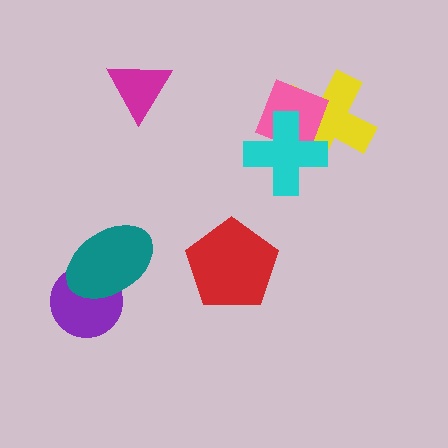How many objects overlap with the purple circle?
1 object overlaps with the purple circle.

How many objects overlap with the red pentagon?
0 objects overlap with the red pentagon.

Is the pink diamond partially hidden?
Yes, it is partially covered by another shape.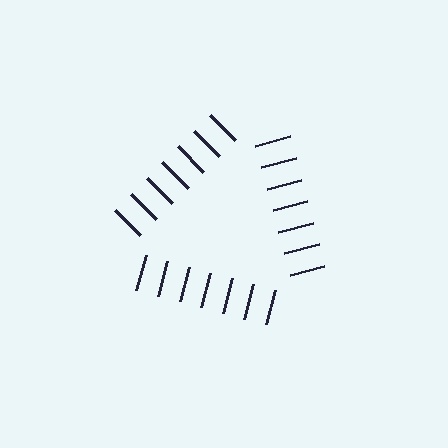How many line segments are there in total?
21 — 7 along each of the 3 edges.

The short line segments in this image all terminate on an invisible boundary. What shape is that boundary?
An illusory triangle — the line segments terminate on its edges but no continuous stroke is drawn.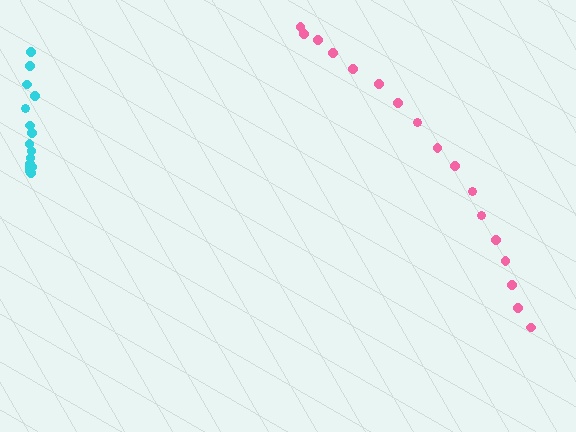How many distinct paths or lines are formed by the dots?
There are 2 distinct paths.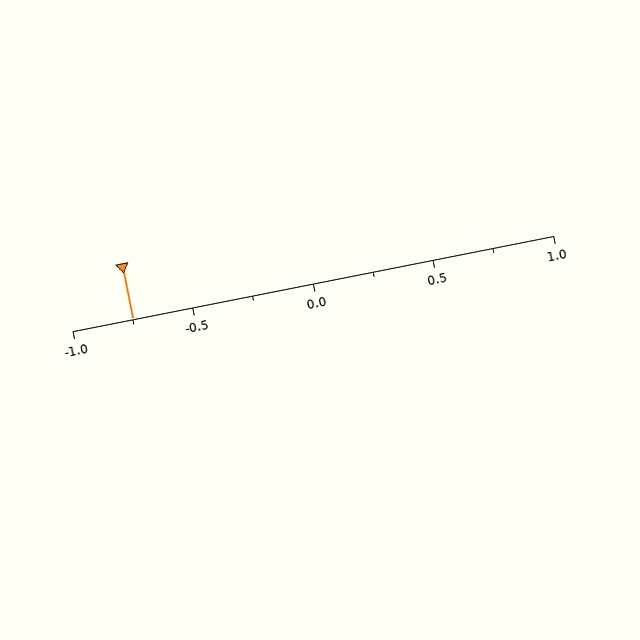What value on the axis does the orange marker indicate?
The marker indicates approximately -0.75.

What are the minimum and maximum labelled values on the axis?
The axis runs from -1.0 to 1.0.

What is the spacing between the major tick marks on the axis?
The major ticks are spaced 0.5 apart.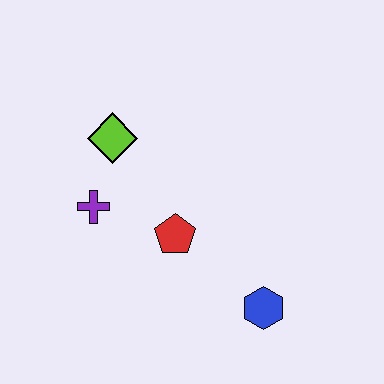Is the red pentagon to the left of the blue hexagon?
Yes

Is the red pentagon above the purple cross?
No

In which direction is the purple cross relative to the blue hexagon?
The purple cross is to the left of the blue hexagon.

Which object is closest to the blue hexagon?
The red pentagon is closest to the blue hexagon.